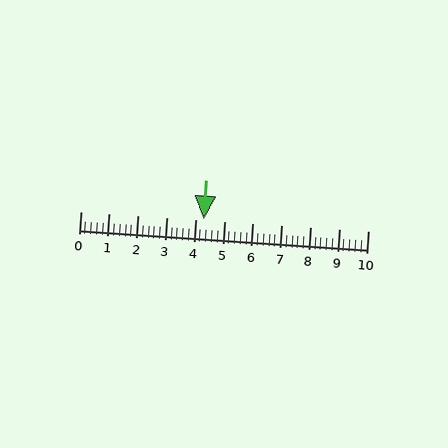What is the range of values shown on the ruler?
The ruler shows values from 0 to 10.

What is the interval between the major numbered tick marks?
The major tick marks are spaced 1 units apart.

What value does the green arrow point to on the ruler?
The green arrow points to approximately 4.3.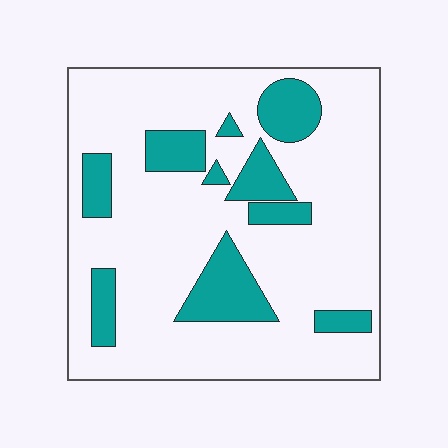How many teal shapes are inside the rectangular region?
10.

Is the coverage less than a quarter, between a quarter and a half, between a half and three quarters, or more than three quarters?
Less than a quarter.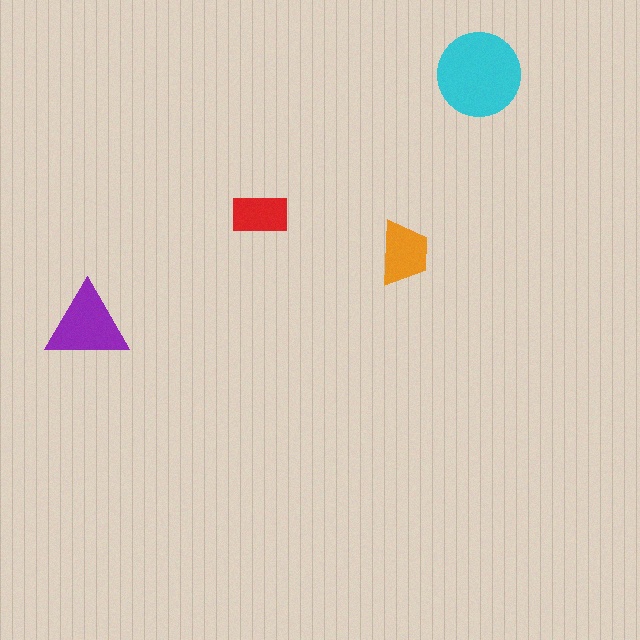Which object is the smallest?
The red rectangle.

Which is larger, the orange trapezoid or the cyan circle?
The cyan circle.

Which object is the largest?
The cyan circle.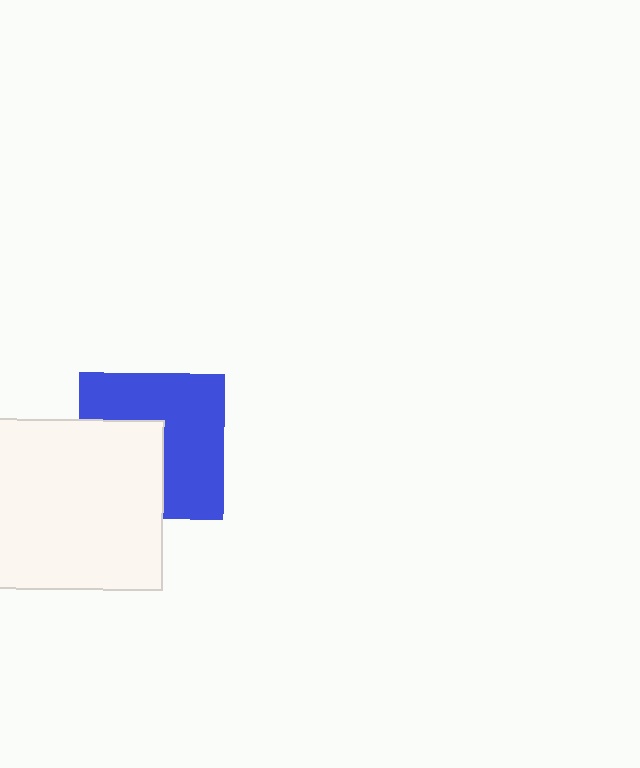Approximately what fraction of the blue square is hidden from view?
Roughly 40% of the blue square is hidden behind the white square.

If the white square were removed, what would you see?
You would see the complete blue square.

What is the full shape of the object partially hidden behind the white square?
The partially hidden object is a blue square.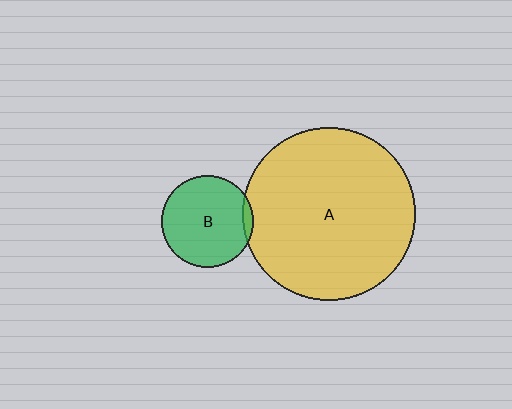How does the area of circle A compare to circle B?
Approximately 3.6 times.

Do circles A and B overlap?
Yes.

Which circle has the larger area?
Circle A (yellow).